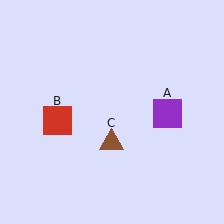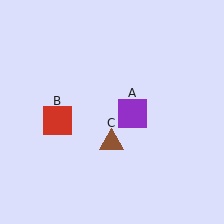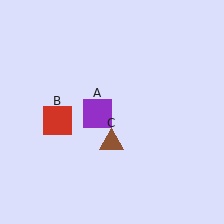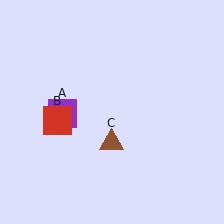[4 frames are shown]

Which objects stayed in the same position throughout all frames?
Red square (object B) and brown triangle (object C) remained stationary.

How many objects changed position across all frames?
1 object changed position: purple square (object A).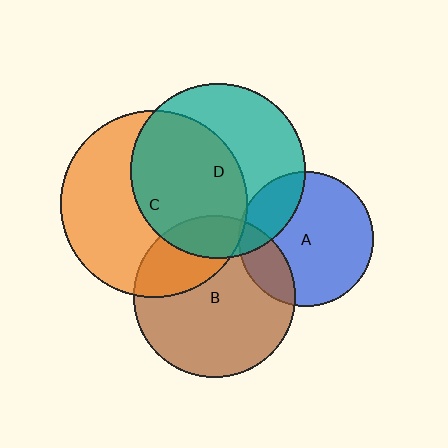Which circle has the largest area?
Circle C (orange).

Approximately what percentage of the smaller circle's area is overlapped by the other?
Approximately 20%.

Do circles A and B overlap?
Yes.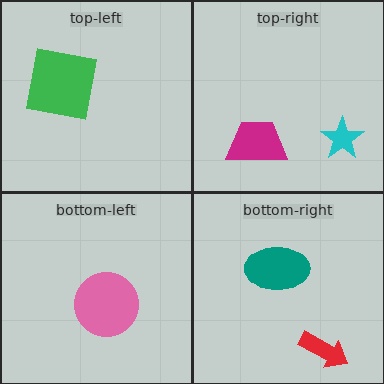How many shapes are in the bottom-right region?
2.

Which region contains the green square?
The top-left region.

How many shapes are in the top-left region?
1.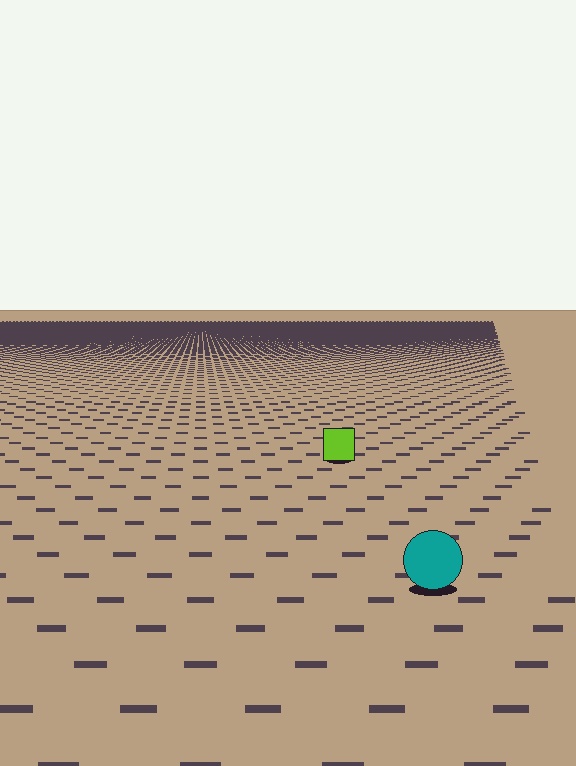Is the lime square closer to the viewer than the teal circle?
No. The teal circle is closer — you can tell from the texture gradient: the ground texture is coarser near it.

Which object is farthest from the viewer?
The lime square is farthest from the viewer. It appears smaller and the ground texture around it is denser.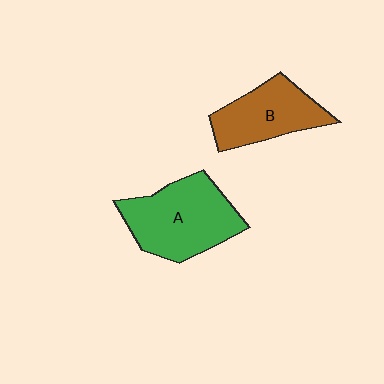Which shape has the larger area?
Shape A (green).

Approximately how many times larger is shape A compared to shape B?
Approximately 1.4 times.